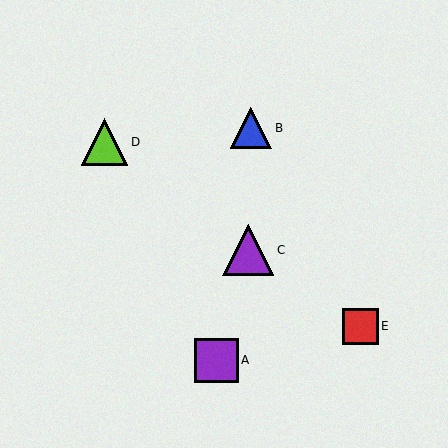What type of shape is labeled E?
Shape E is a red square.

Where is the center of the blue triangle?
The center of the blue triangle is at (251, 128).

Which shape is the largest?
The purple triangle (labeled C) is the largest.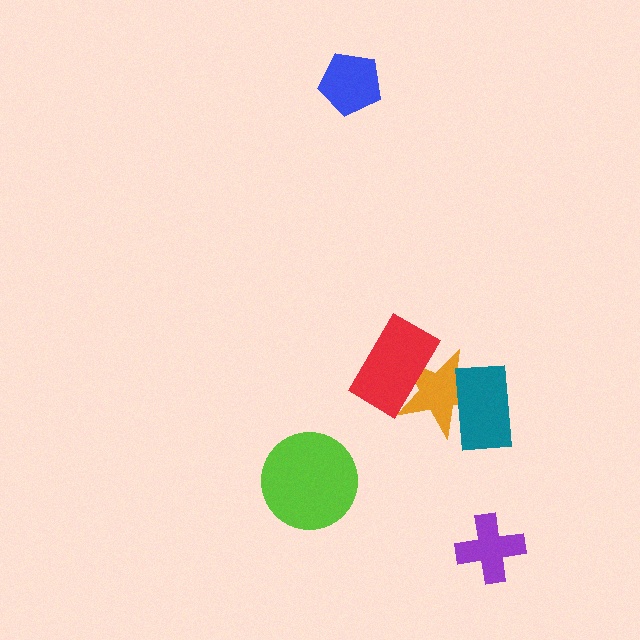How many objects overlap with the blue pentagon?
0 objects overlap with the blue pentagon.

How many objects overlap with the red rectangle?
1 object overlaps with the red rectangle.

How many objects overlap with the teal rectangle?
1 object overlaps with the teal rectangle.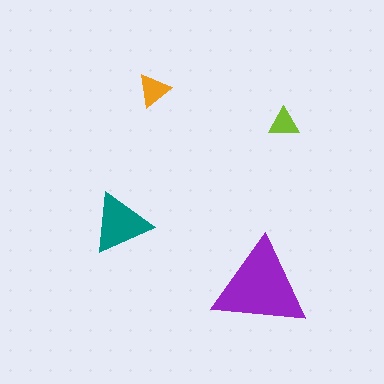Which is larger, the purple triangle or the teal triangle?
The purple one.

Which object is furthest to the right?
The lime triangle is rightmost.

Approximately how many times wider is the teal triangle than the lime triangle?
About 2 times wider.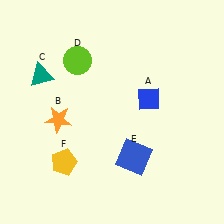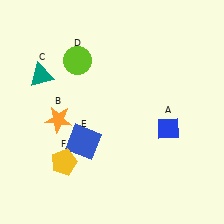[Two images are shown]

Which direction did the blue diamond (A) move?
The blue diamond (A) moved down.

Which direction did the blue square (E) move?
The blue square (E) moved left.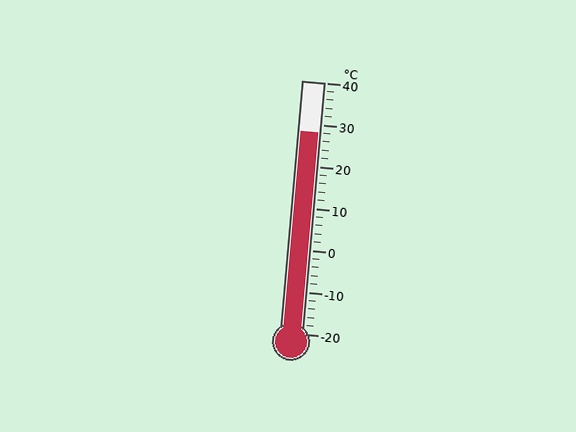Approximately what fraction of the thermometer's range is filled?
The thermometer is filled to approximately 80% of its range.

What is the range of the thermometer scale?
The thermometer scale ranges from -20°C to 40°C.